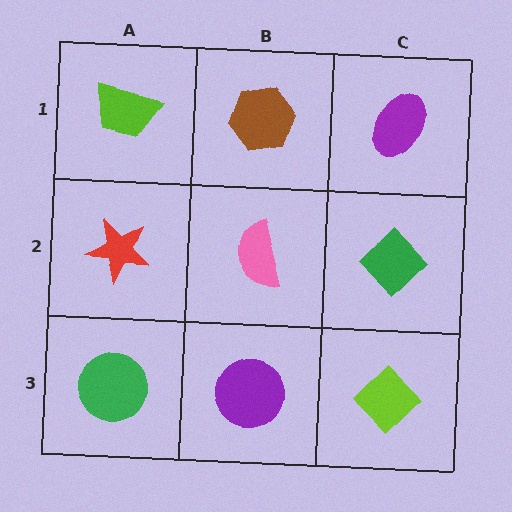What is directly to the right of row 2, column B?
A green diamond.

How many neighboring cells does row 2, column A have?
3.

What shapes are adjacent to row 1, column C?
A green diamond (row 2, column C), a brown hexagon (row 1, column B).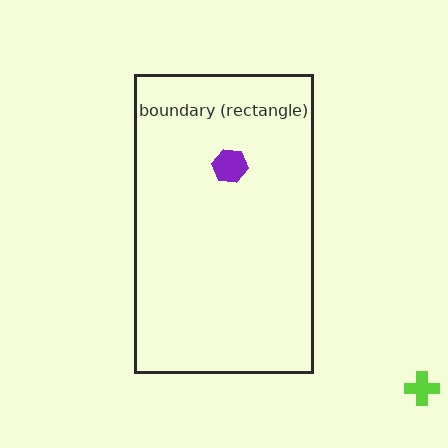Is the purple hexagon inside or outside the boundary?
Inside.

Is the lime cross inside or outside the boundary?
Outside.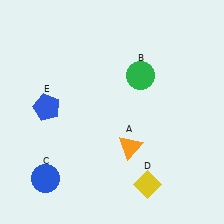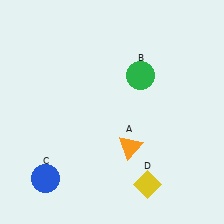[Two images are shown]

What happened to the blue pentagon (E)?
The blue pentagon (E) was removed in Image 2. It was in the top-left area of Image 1.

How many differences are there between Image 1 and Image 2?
There is 1 difference between the two images.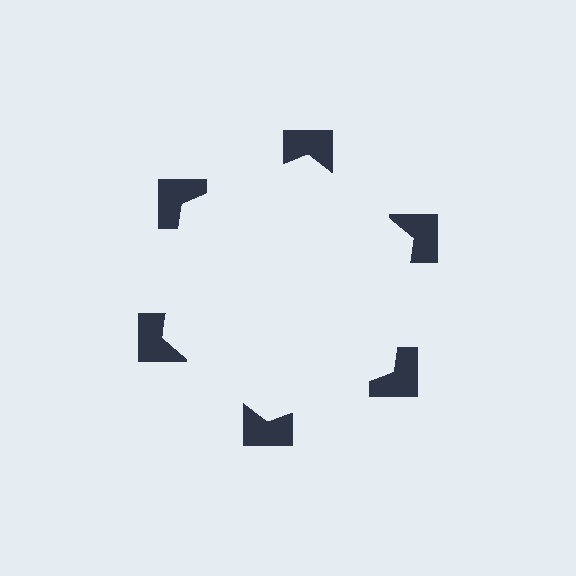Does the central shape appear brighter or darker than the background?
It typically appears slightly brighter than the background, even though no actual brightness change is drawn.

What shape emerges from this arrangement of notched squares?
An illusory hexagon — its edges are inferred from the aligned wedge cuts in the notched squares, not physically drawn.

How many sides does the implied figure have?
6 sides.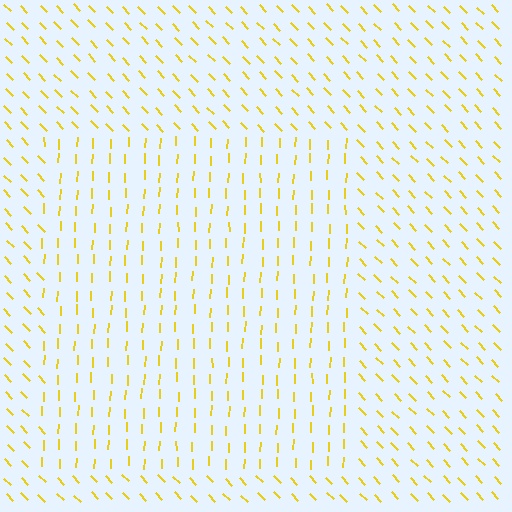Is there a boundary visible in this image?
Yes, there is a texture boundary formed by a change in line orientation.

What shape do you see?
I see a rectangle.